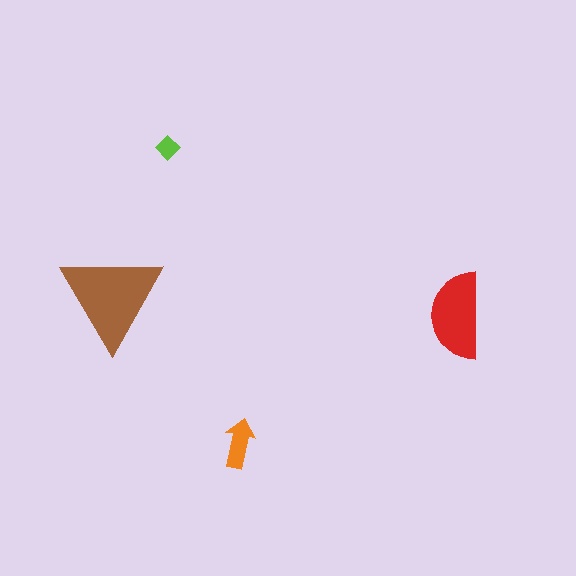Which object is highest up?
The lime diamond is topmost.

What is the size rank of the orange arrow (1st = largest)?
3rd.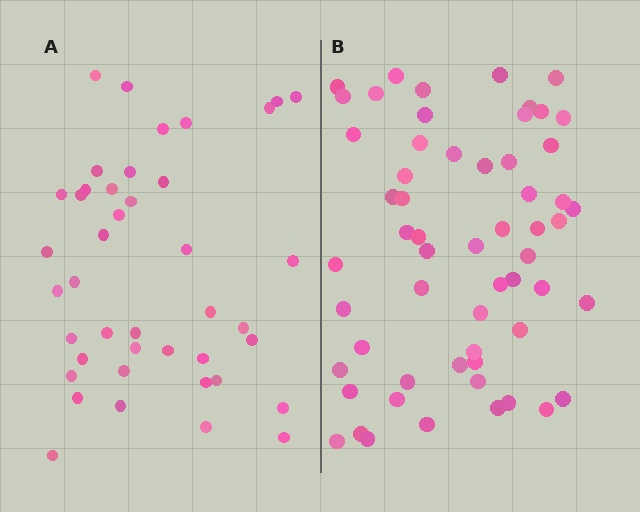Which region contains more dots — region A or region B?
Region B (the right region) has more dots.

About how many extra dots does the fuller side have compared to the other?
Region B has approximately 15 more dots than region A.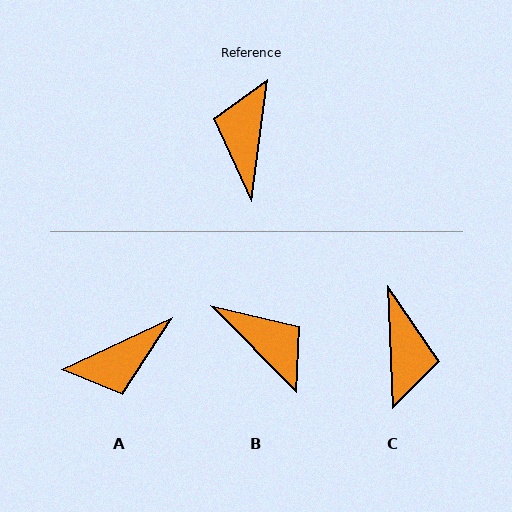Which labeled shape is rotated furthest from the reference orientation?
C, about 171 degrees away.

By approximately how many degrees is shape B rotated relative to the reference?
Approximately 128 degrees clockwise.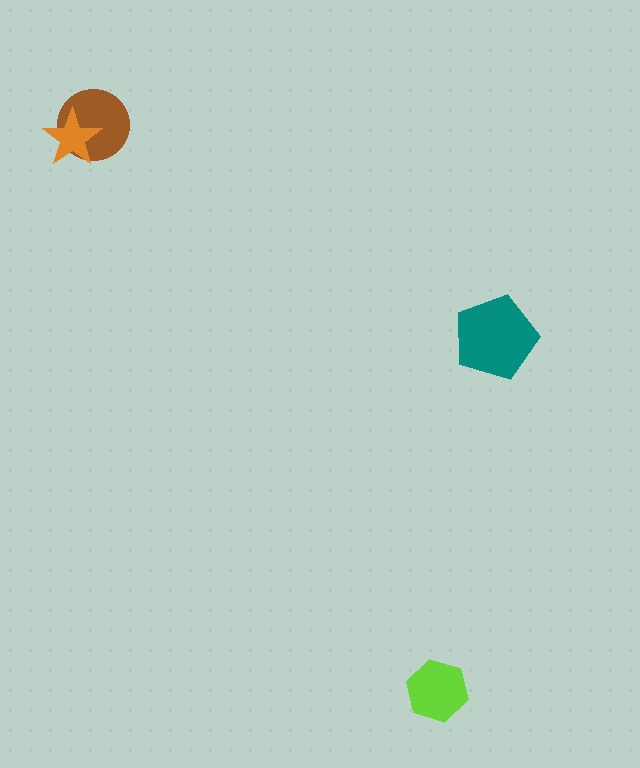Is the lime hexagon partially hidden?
No, no other shape covers it.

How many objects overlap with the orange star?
1 object overlaps with the orange star.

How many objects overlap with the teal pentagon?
0 objects overlap with the teal pentagon.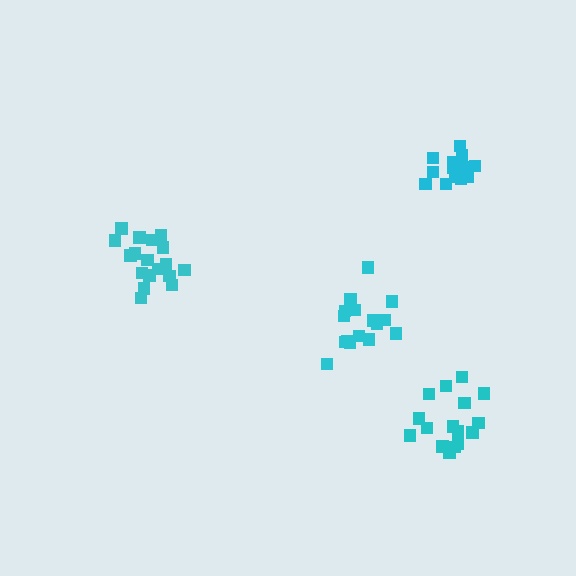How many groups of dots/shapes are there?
There are 4 groups.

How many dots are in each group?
Group 1: 16 dots, Group 2: 18 dots, Group 3: 16 dots, Group 4: 14 dots (64 total).